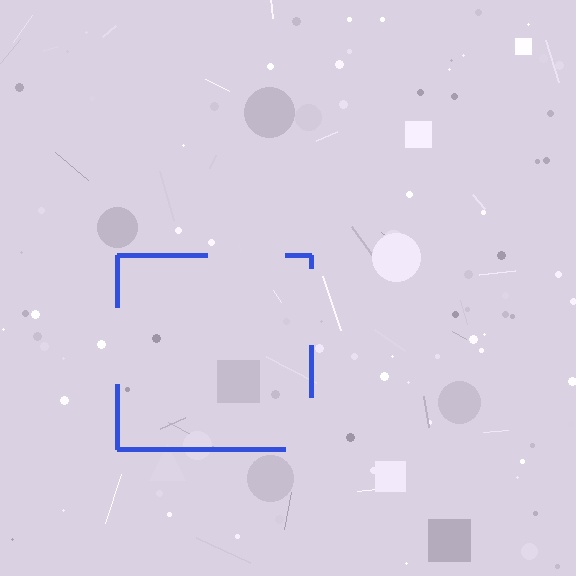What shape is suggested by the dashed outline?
The dashed outline suggests a square.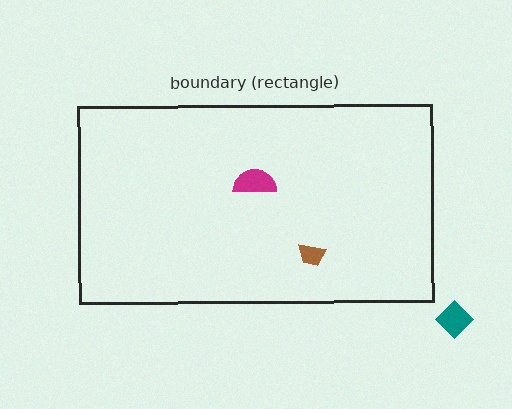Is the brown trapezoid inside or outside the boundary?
Inside.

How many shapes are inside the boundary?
2 inside, 1 outside.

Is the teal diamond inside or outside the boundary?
Outside.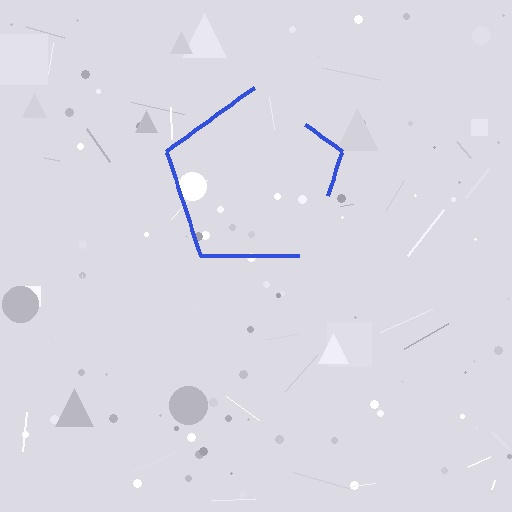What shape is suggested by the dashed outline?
The dashed outline suggests a pentagon.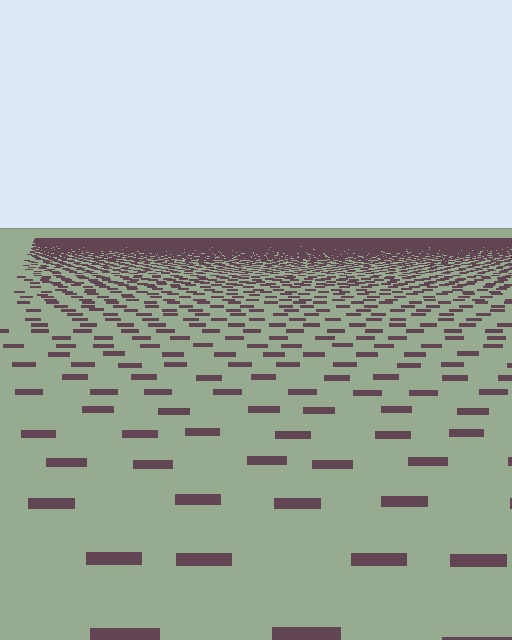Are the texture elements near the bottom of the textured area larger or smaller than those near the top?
Larger. Near the bottom, elements are closer to the viewer and appear at a bigger on-screen size.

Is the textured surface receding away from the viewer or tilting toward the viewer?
The surface is receding away from the viewer. Texture elements get smaller and denser toward the top.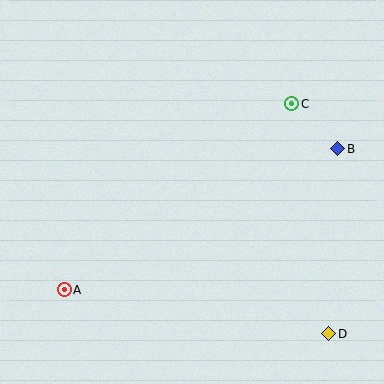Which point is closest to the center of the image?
Point C at (292, 104) is closest to the center.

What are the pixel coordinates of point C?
Point C is at (292, 104).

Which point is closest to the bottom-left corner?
Point A is closest to the bottom-left corner.